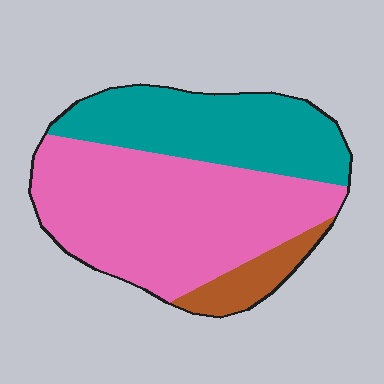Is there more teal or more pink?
Pink.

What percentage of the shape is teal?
Teal takes up about one third (1/3) of the shape.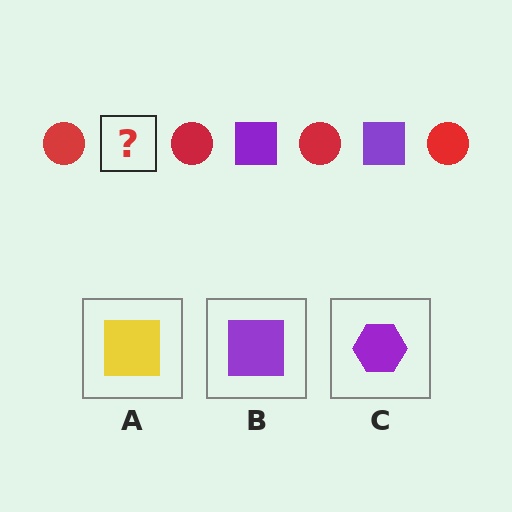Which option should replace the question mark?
Option B.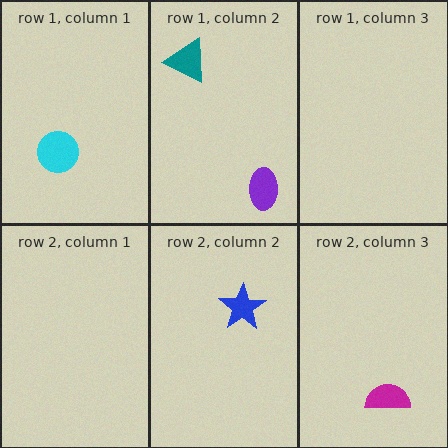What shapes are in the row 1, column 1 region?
The cyan circle.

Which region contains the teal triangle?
The row 1, column 2 region.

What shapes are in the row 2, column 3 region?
The magenta semicircle.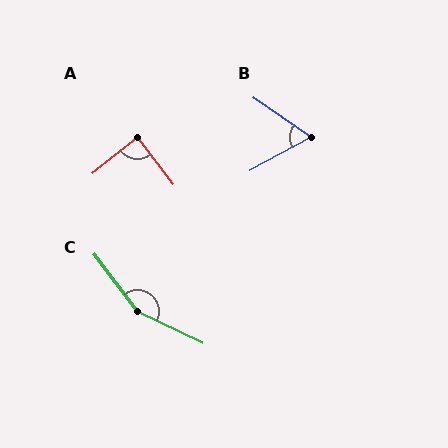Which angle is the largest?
C, at approximately 153 degrees.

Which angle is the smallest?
B, at approximately 63 degrees.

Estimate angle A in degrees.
Approximately 88 degrees.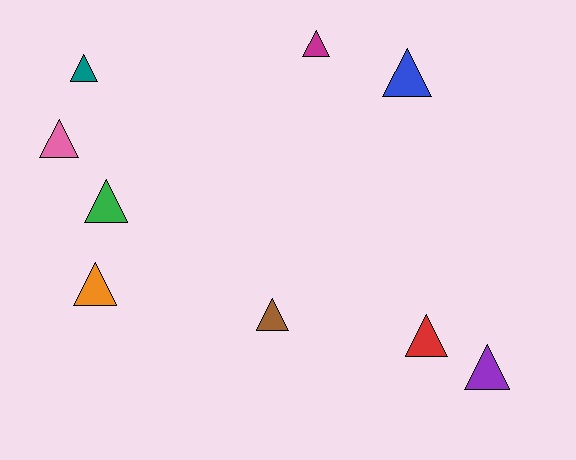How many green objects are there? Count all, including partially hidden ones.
There is 1 green object.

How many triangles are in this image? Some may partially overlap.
There are 9 triangles.